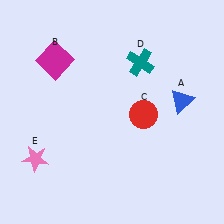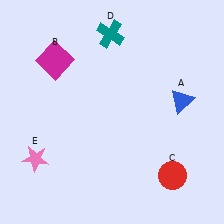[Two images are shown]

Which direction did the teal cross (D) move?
The teal cross (D) moved left.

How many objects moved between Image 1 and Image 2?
2 objects moved between the two images.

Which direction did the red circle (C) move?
The red circle (C) moved down.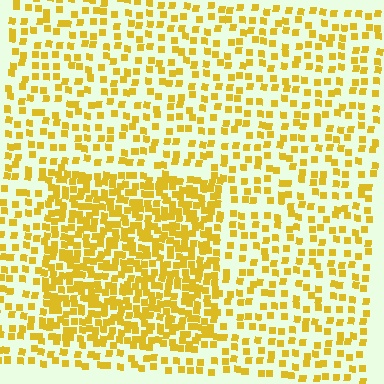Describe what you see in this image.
The image contains small yellow elements arranged at two different densities. A rectangle-shaped region is visible where the elements are more densely packed than the surrounding area.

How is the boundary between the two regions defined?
The boundary is defined by a change in element density (approximately 2.2x ratio). All elements are the same color, size, and shape.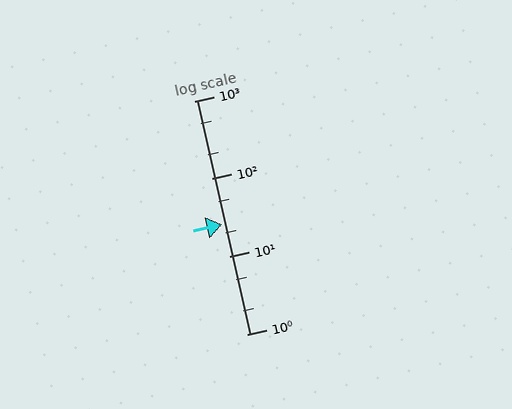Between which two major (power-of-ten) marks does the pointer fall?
The pointer is between 10 and 100.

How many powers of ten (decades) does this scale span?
The scale spans 3 decades, from 1 to 1000.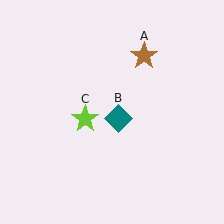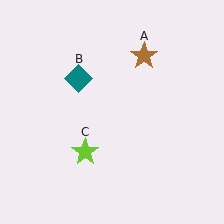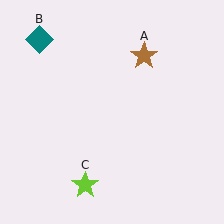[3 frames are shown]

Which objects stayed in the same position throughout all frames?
Brown star (object A) remained stationary.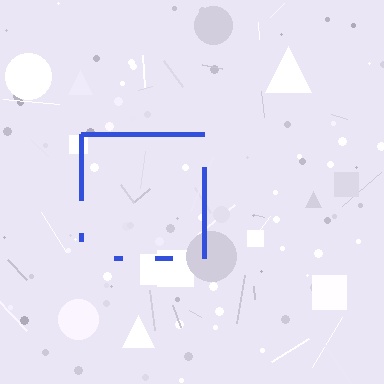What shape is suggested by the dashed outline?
The dashed outline suggests a square.